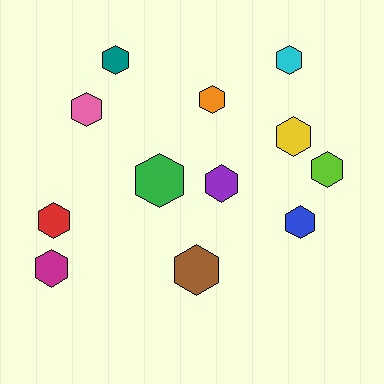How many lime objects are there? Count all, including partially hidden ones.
There is 1 lime object.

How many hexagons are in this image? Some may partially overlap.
There are 12 hexagons.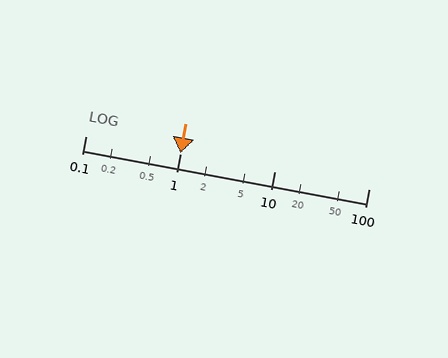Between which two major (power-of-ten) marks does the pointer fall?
The pointer is between 1 and 10.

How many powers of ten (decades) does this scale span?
The scale spans 3 decades, from 0.1 to 100.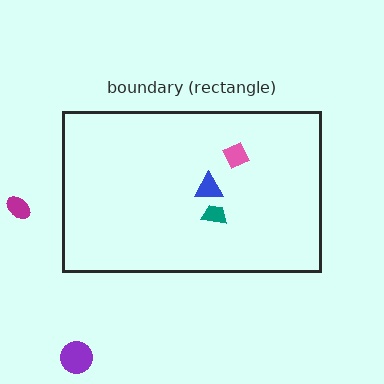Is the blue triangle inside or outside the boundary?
Inside.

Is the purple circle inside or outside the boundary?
Outside.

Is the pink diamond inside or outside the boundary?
Inside.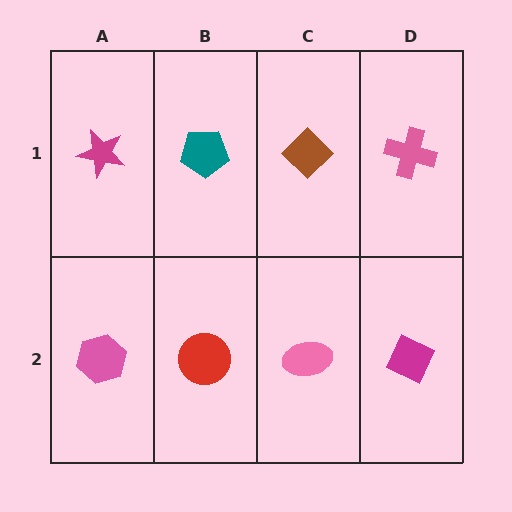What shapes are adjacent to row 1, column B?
A red circle (row 2, column B), a magenta star (row 1, column A), a brown diamond (row 1, column C).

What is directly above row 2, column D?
A pink cross.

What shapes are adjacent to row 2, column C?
A brown diamond (row 1, column C), a red circle (row 2, column B), a magenta diamond (row 2, column D).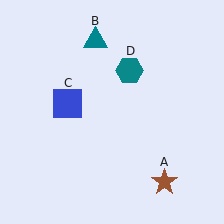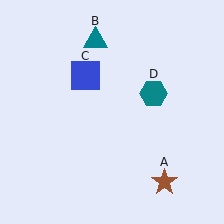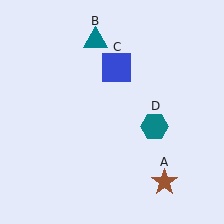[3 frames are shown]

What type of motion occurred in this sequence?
The blue square (object C), teal hexagon (object D) rotated clockwise around the center of the scene.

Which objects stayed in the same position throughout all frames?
Brown star (object A) and teal triangle (object B) remained stationary.